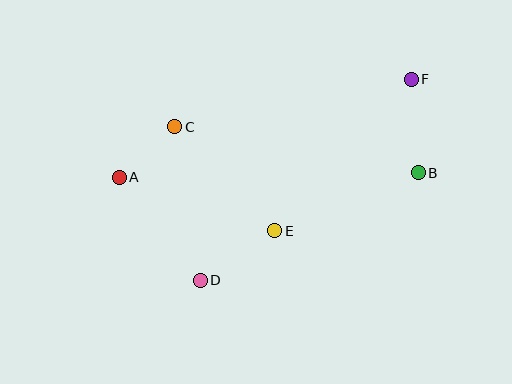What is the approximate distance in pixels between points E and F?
The distance between E and F is approximately 204 pixels.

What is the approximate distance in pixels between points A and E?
The distance between A and E is approximately 165 pixels.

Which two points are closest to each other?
Points A and C are closest to each other.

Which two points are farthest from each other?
Points A and F are farthest from each other.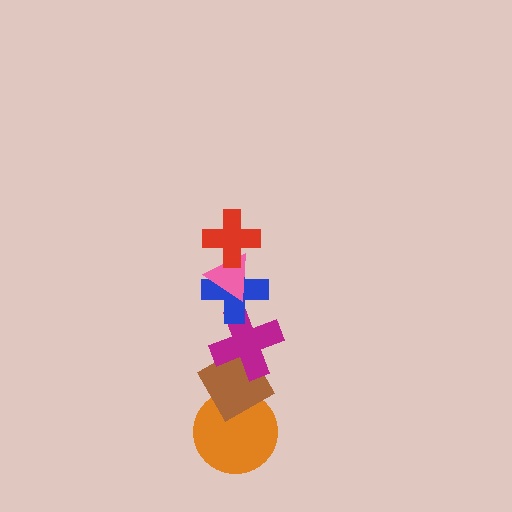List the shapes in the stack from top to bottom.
From top to bottom: the red cross, the pink triangle, the blue cross, the magenta cross, the brown diamond, the orange circle.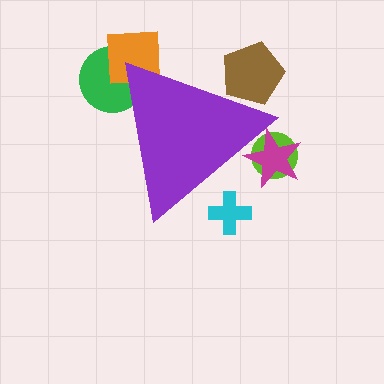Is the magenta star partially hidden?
Yes, the magenta star is partially hidden behind the purple triangle.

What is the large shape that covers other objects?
A purple triangle.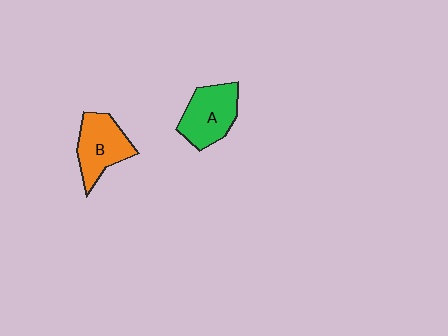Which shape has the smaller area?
Shape B (orange).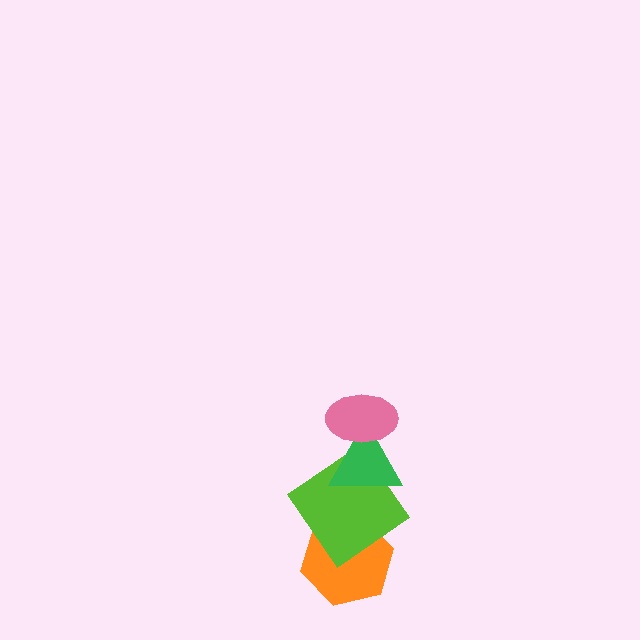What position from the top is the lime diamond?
The lime diamond is 3rd from the top.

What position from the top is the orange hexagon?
The orange hexagon is 4th from the top.